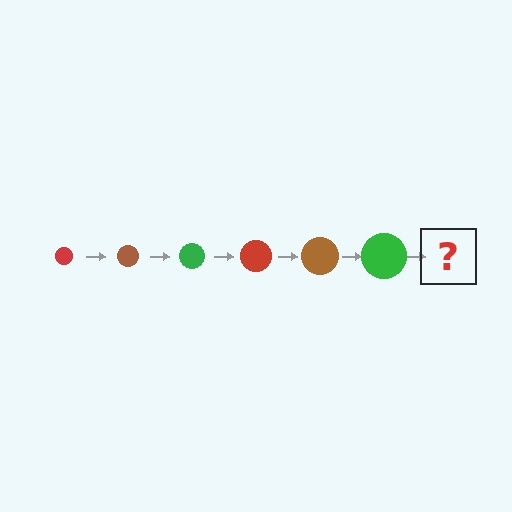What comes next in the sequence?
The next element should be a red circle, larger than the previous one.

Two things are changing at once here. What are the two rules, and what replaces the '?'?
The two rules are that the circle grows larger each step and the color cycles through red, brown, and green. The '?' should be a red circle, larger than the previous one.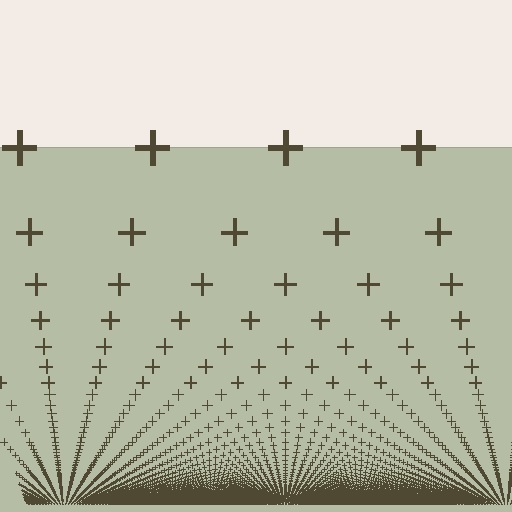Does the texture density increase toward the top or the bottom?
Density increases toward the bottom.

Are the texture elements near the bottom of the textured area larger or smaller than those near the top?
Smaller. The gradient is inverted — elements near the bottom are smaller and denser.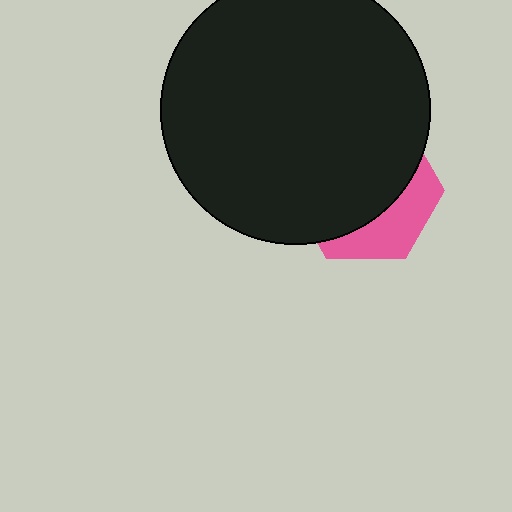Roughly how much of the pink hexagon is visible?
A small part of it is visible (roughly 31%).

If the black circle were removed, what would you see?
You would see the complete pink hexagon.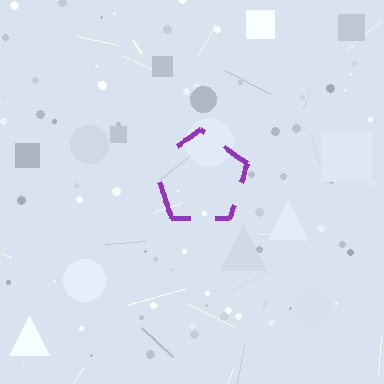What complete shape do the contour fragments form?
The contour fragments form a pentagon.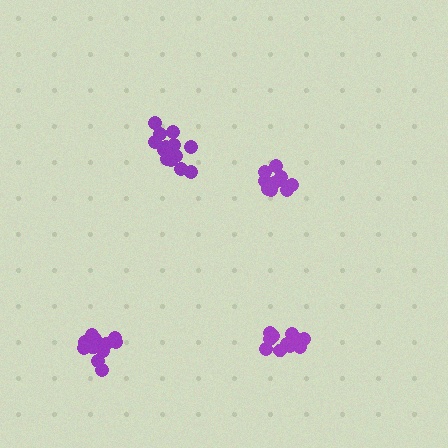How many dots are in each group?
Group 1: 12 dots, Group 2: 11 dots, Group 3: 14 dots, Group 4: 12 dots (49 total).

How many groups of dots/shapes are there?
There are 4 groups.